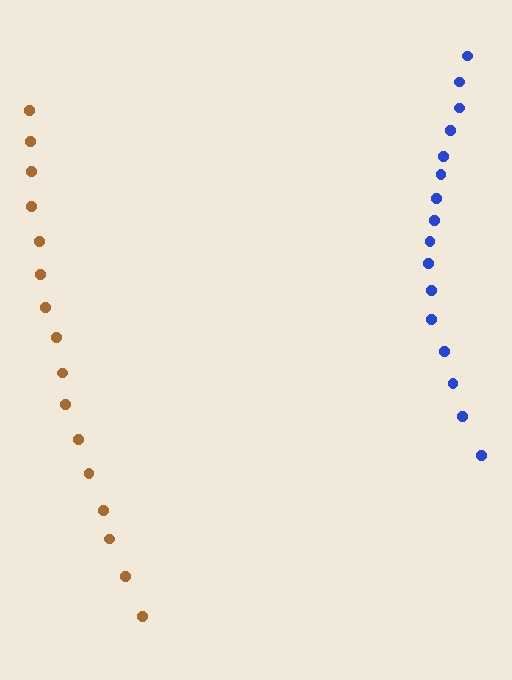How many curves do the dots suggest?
There are 2 distinct paths.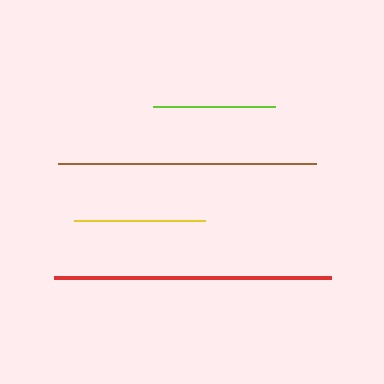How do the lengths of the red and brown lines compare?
The red and brown lines are approximately the same length.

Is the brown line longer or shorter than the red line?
The red line is longer than the brown line.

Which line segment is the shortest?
The lime line is the shortest at approximately 122 pixels.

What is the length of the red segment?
The red segment is approximately 277 pixels long.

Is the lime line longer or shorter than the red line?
The red line is longer than the lime line.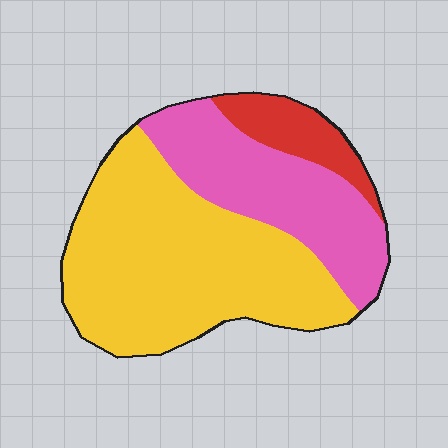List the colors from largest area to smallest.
From largest to smallest: yellow, pink, red.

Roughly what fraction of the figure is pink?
Pink covers around 30% of the figure.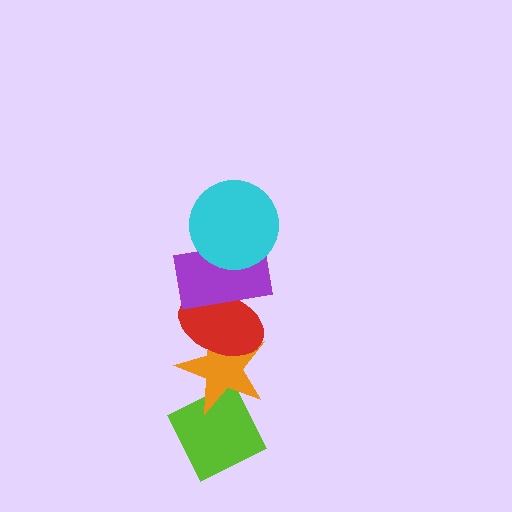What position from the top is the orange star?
The orange star is 4th from the top.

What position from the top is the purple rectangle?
The purple rectangle is 2nd from the top.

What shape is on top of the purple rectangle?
The cyan circle is on top of the purple rectangle.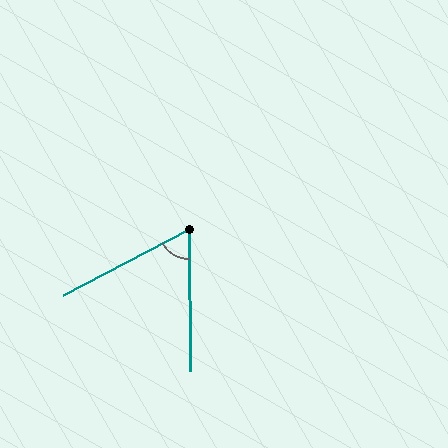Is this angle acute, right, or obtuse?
It is acute.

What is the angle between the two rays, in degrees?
Approximately 63 degrees.